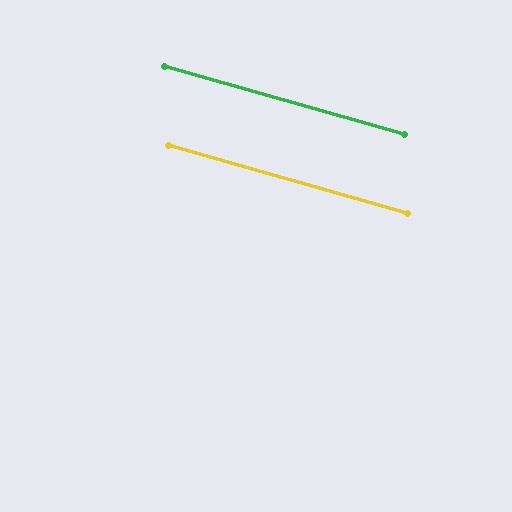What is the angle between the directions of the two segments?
Approximately 0 degrees.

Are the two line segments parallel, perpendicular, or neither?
Parallel — their directions differ by only 0.1°.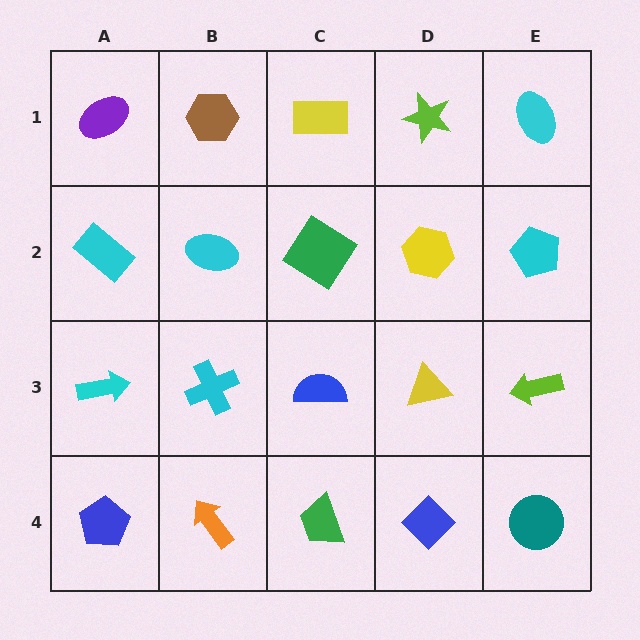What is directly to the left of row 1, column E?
A lime star.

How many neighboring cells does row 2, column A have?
3.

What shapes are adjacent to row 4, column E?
A lime arrow (row 3, column E), a blue diamond (row 4, column D).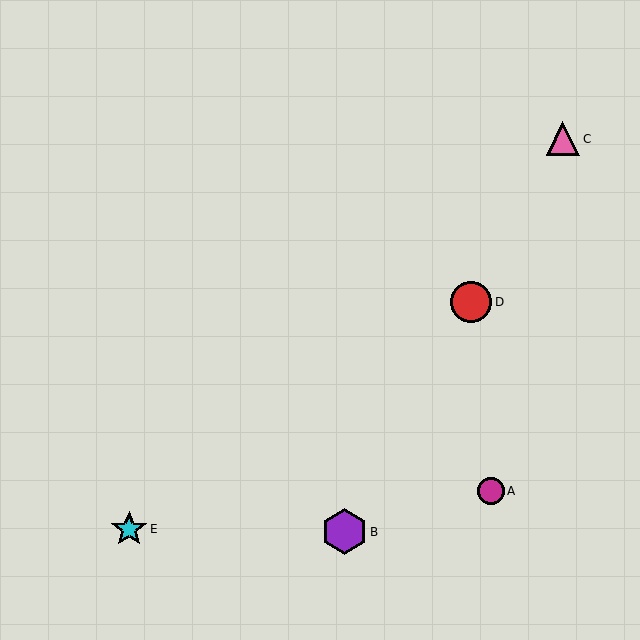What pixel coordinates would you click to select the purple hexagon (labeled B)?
Click at (344, 532) to select the purple hexagon B.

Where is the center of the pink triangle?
The center of the pink triangle is at (563, 139).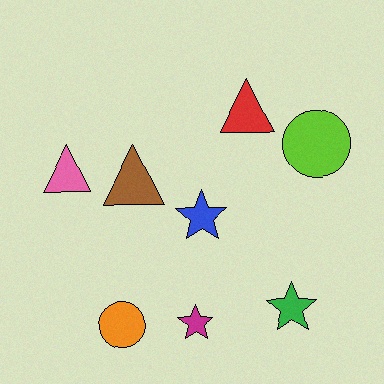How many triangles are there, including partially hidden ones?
There are 3 triangles.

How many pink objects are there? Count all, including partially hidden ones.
There is 1 pink object.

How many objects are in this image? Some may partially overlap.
There are 8 objects.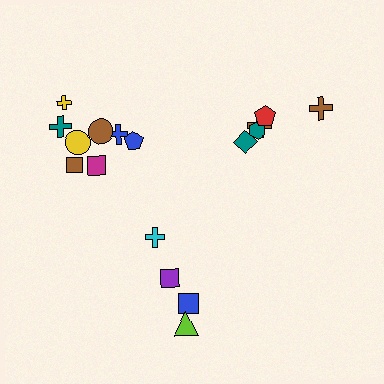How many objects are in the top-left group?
There are 8 objects.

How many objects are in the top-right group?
There are 5 objects.